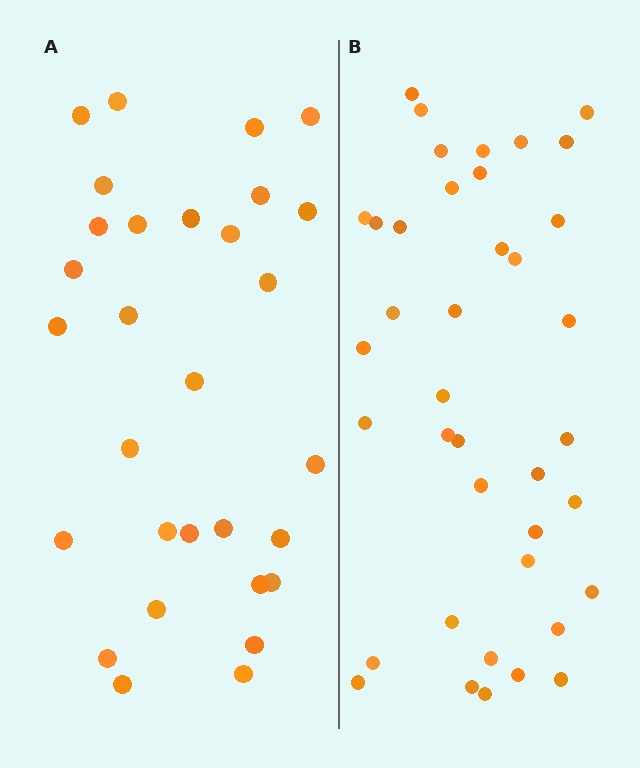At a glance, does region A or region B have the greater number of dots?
Region B (the right region) has more dots.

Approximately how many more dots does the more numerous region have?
Region B has roughly 8 or so more dots than region A.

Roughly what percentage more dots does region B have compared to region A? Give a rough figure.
About 30% more.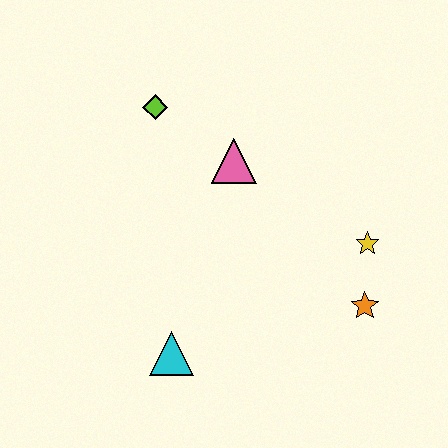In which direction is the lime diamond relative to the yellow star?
The lime diamond is to the left of the yellow star.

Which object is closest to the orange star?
The yellow star is closest to the orange star.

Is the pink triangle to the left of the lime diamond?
No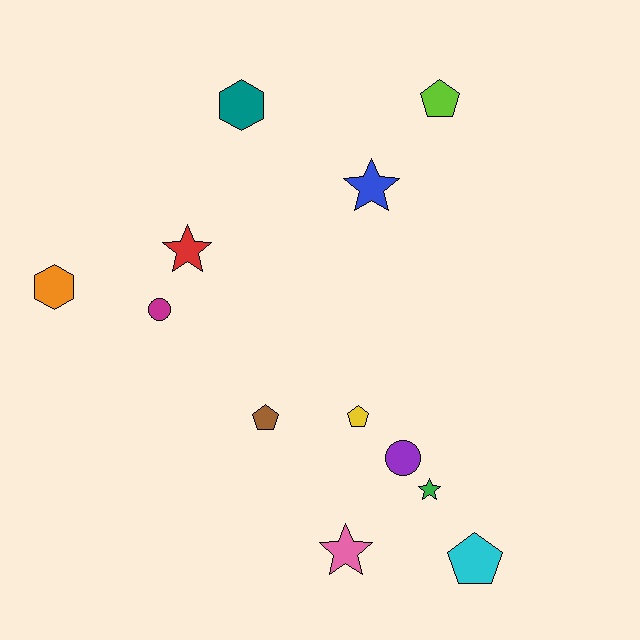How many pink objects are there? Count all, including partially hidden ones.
There is 1 pink object.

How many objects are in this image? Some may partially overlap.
There are 12 objects.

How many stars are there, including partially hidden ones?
There are 4 stars.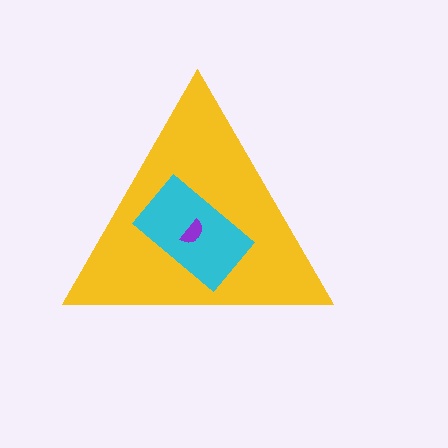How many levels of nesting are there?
3.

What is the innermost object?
The purple semicircle.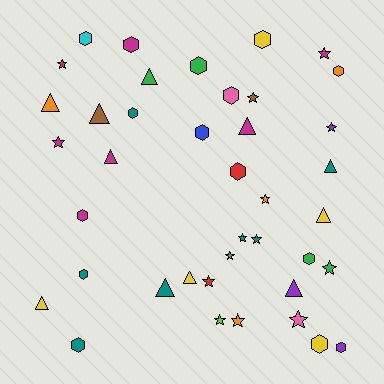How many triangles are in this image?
There are 11 triangles.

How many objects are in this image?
There are 40 objects.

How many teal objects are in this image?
There are 7 teal objects.